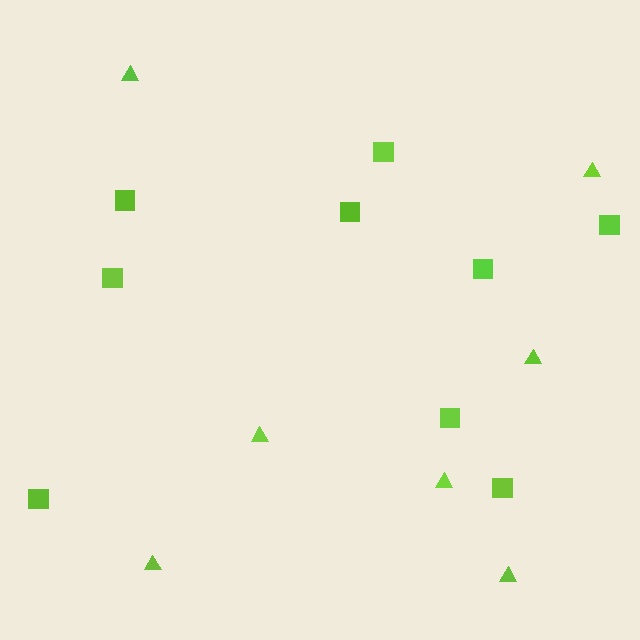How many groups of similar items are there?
There are 2 groups: one group of squares (9) and one group of triangles (7).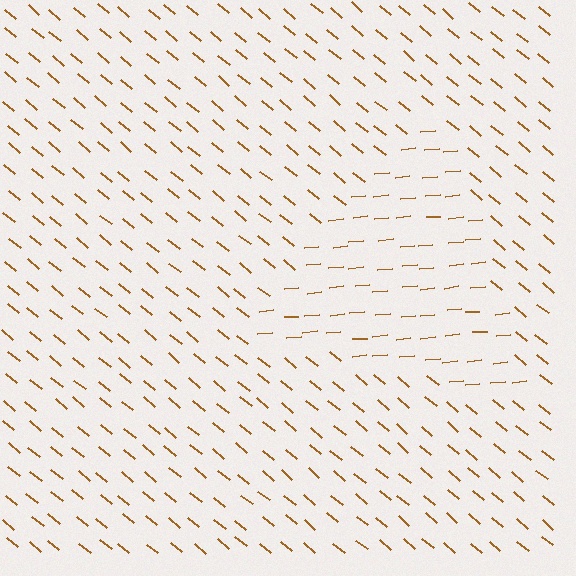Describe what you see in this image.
The image is filled with small brown line segments. A triangle region in the image has lines oriented differently from the surrounding lines, creating a visible texture boundary.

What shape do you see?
I see a triangle.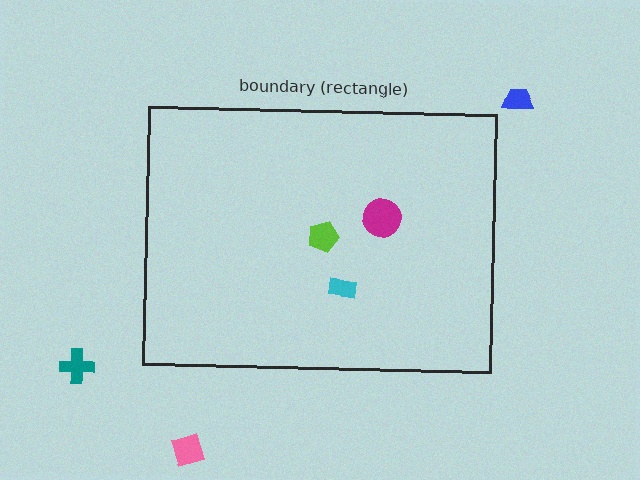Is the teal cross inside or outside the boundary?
Outside.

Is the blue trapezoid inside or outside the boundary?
Outside.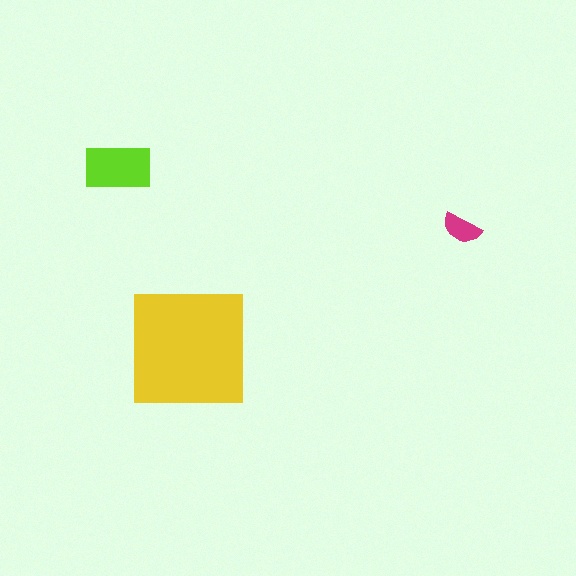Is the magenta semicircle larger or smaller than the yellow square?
Smaller.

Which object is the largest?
The yellow square.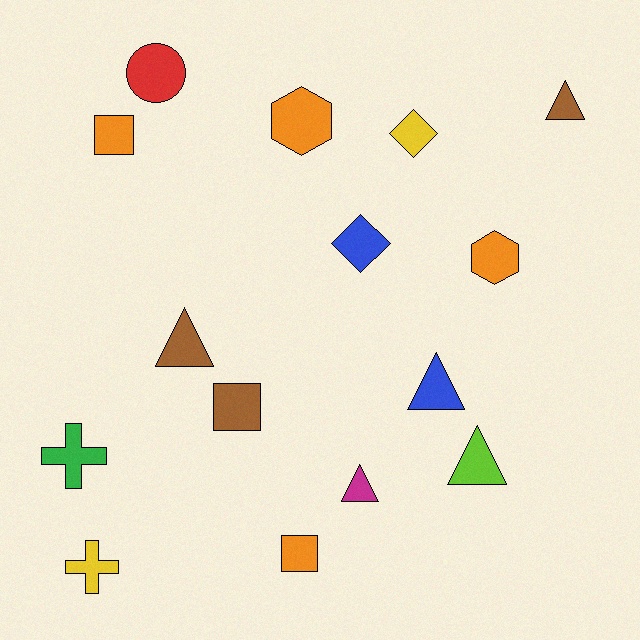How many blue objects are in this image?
There are 2 blue objects.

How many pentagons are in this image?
There are no pentagons.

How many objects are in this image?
There are 15 objects.